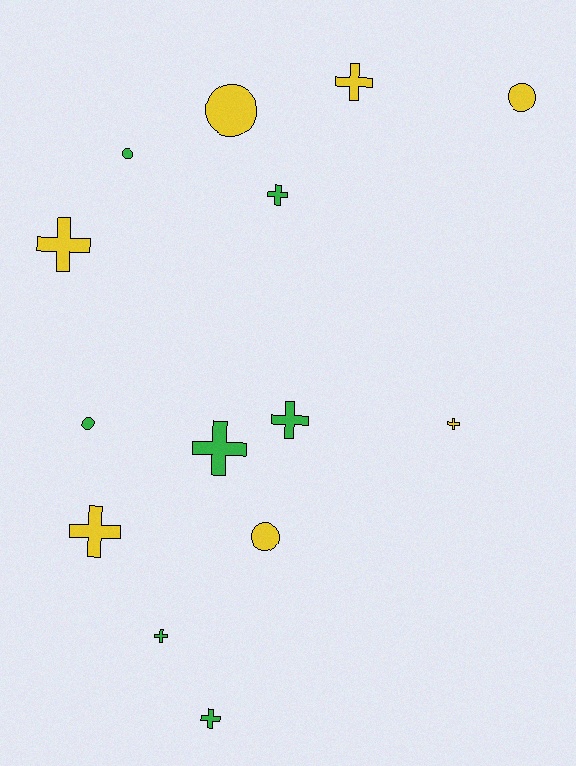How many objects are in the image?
There are 14 objects.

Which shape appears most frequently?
Cross, with 9 objects.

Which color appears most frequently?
Yellow, with 7 objects.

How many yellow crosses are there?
There are 4 yellow crosses.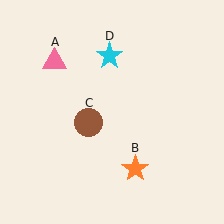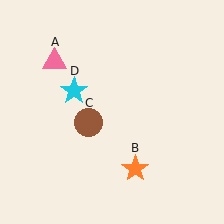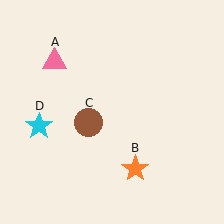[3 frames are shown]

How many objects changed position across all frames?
1 object changed position: cyan star (object D).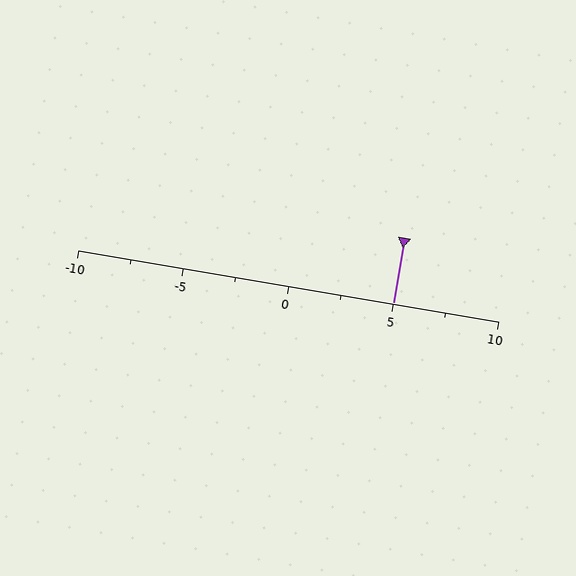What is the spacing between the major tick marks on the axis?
The major ticks are spaced 5 apart.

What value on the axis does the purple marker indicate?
The marker indicates approximately 5.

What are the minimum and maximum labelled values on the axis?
The axis runs from -10 to 10.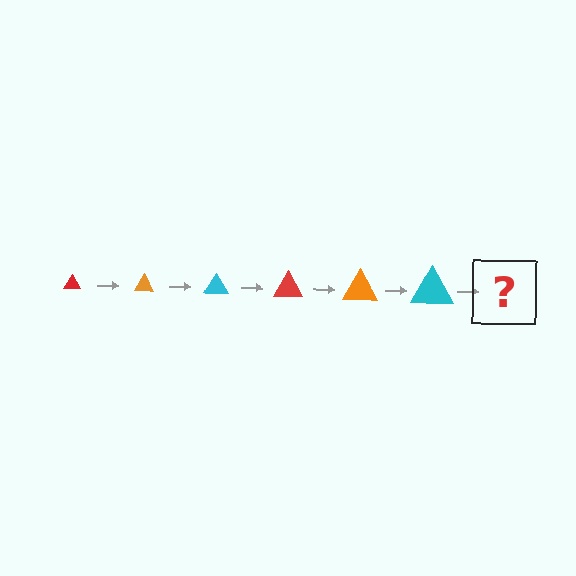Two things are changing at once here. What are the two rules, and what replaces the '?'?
The two rules are that the triangle grows larger each step and the color cycles through red, orange, and cyan. The '?' should be a red triangle, larger than the previous one.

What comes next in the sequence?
The next element should be a red triangle, larger than the previous one.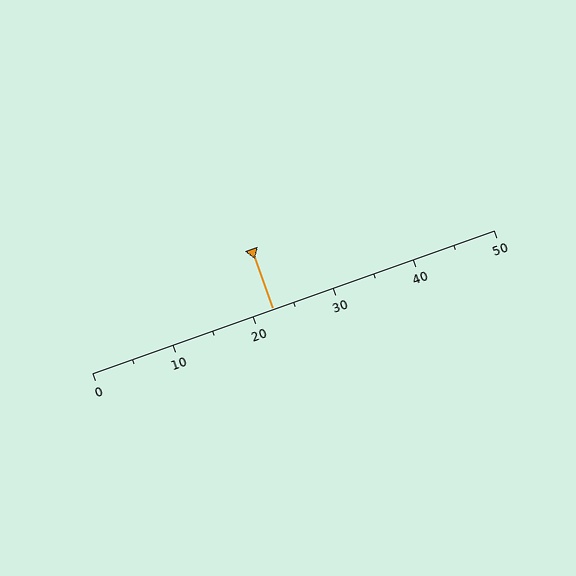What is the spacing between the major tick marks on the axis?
The major ticks are spaced 10 apart.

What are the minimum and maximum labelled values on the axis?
The axis runs from 0 to 50.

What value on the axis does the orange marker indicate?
The marker indicates approximately 22.5.